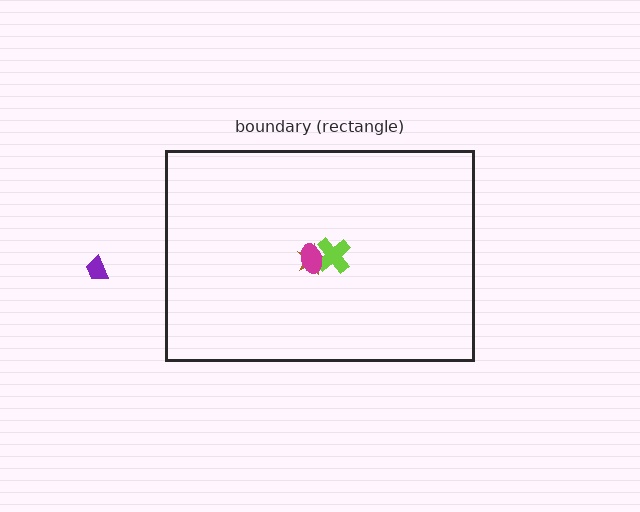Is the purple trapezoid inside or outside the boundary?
Outside.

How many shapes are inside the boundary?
3 inside, 1 outside.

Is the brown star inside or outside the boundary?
Inside.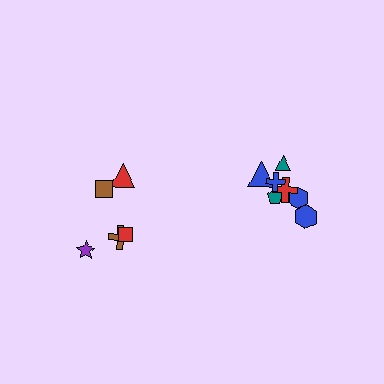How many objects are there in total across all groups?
There are 12 objects.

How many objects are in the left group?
There are 5 objects.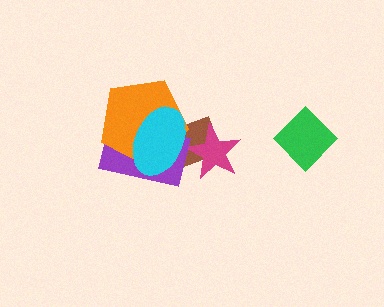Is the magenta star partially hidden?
Yes, it is partially covered by another shape.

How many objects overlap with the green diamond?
0 objects overlap with the green diamond.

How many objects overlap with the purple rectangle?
3 objects overlap with the purple rectangle.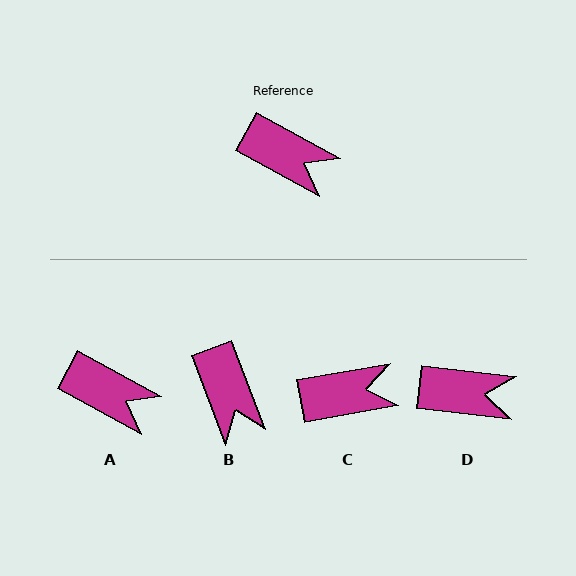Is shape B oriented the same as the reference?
No, it is off by about 40 degrees.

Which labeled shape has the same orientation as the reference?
A.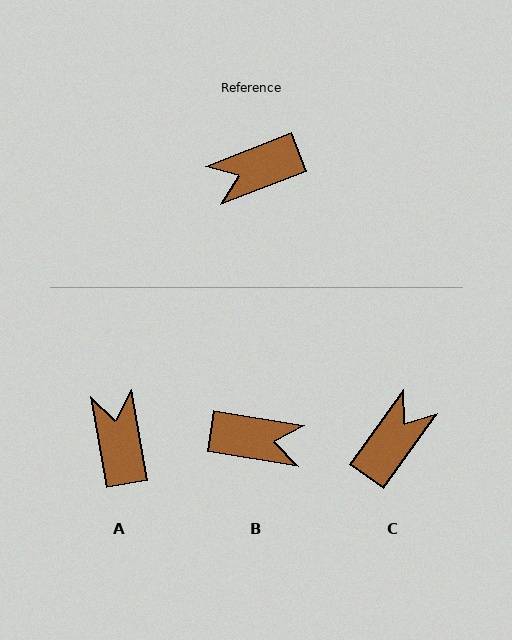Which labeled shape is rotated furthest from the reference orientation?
B, about 149 degrees away.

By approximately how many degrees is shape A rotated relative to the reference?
Approximately 101 degrees clockwise.